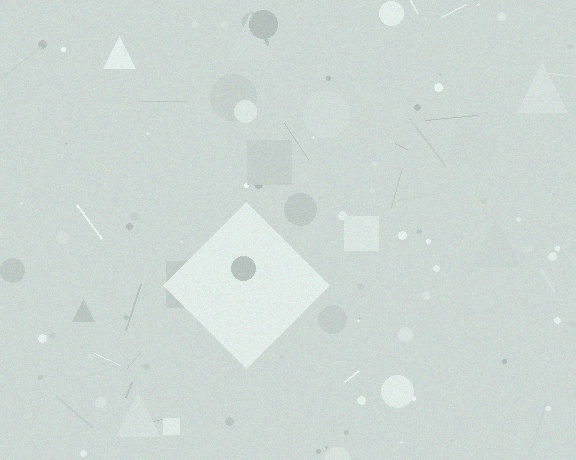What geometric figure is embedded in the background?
A diamond is embedded in the background.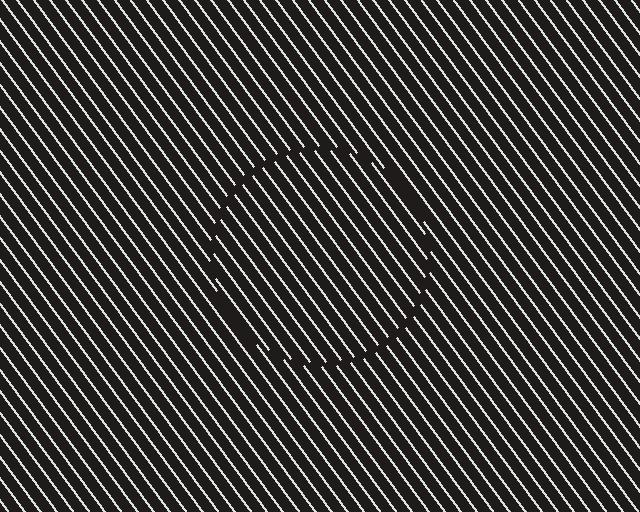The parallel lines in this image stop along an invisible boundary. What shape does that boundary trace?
An illusory circle. The interior of the shape contains the same grating, shifted by half a period — the contour is defined by the phase discontinuity where line-ends from the inner and outer gratings abut.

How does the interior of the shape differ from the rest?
The interior of the shape contains the same grating, shifted by half a period — the contour is defined by the phase discontinuity where line-ends from the inner and outer gratings abut.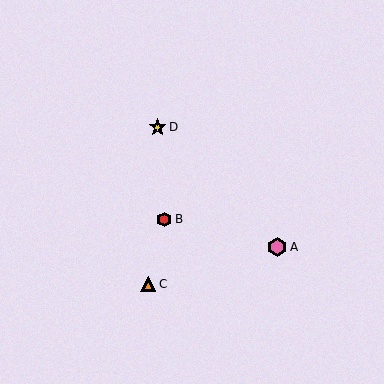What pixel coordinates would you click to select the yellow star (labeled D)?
Click at (158, 127) to select the yellow star D.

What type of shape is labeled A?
Shape A is a pink hexagon.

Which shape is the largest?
The pink hexagon (labeled A) is the largest.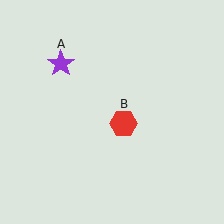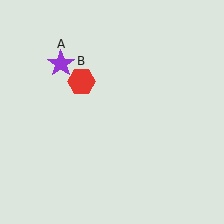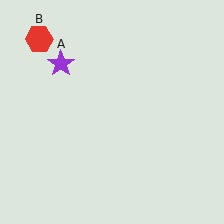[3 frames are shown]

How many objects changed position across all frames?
1 object changed position: red hexagon (object B).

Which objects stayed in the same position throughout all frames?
Purple star (object A) remained stationary.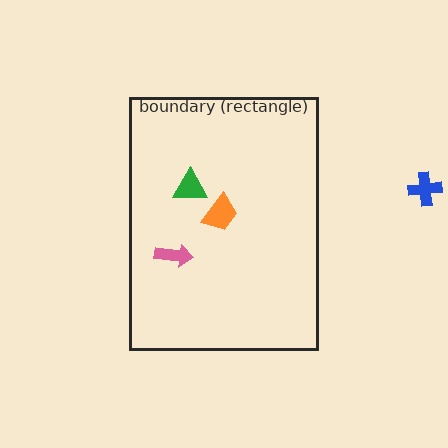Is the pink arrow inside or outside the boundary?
Inside.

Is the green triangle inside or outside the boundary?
Inside.